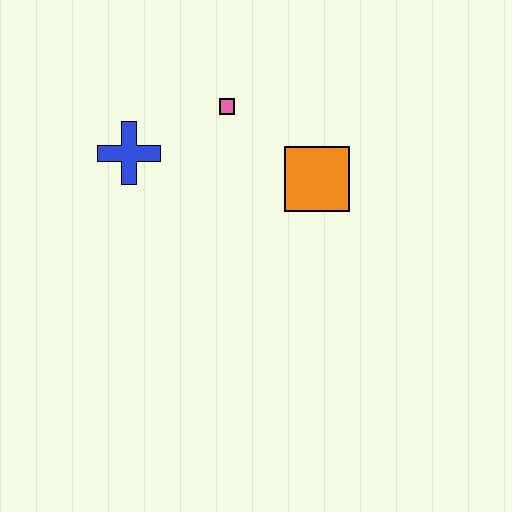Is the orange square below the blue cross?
Yes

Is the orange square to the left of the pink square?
No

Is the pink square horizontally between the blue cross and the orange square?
Yes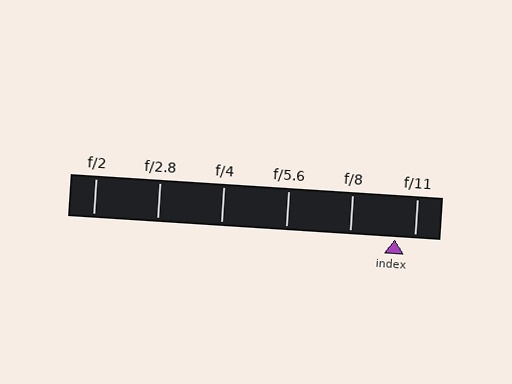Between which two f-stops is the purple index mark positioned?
The index mark is between f/8 and f/11.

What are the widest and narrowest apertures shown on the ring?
The widest aperture shown is f/2 and the narrowest is f/11.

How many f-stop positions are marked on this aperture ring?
There are 6 f-stop positions marked.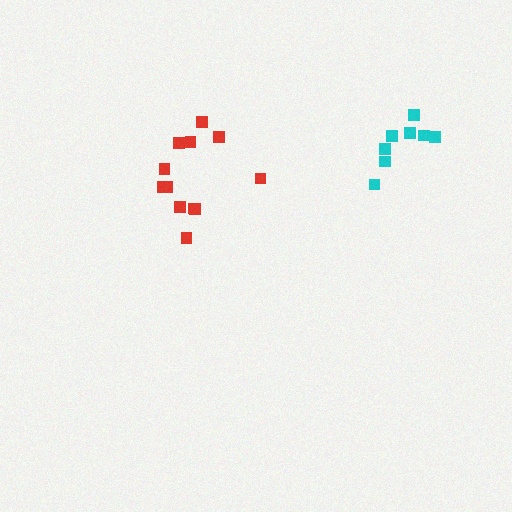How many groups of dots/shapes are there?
There are 2 groups.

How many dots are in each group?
Group 1: 12 dots, Group 2: 8 dots (20 total).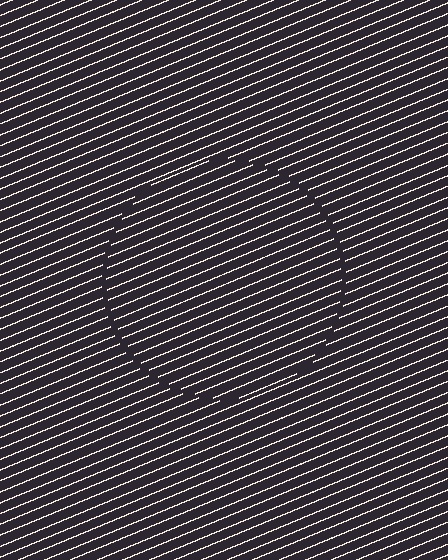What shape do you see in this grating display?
An illusory circle. The interior of the shape contains the same grating, shifted by half a period — the contour is defined by the phase discontinuity where line-ends from the inner and outer gratings abut.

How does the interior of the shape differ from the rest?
The interior of the shape contains the same grating, shifted by half a period — the contour is defined by the phase discontinuity where line-ends from the inner and outer gratings abut.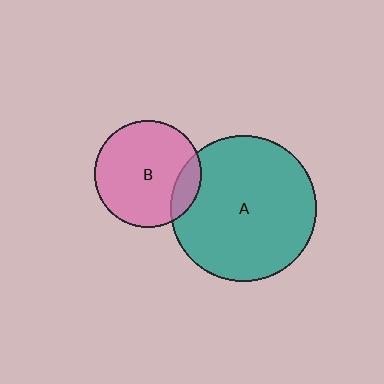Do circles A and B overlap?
Yes.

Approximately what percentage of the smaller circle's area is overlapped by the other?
Approximately 15%.